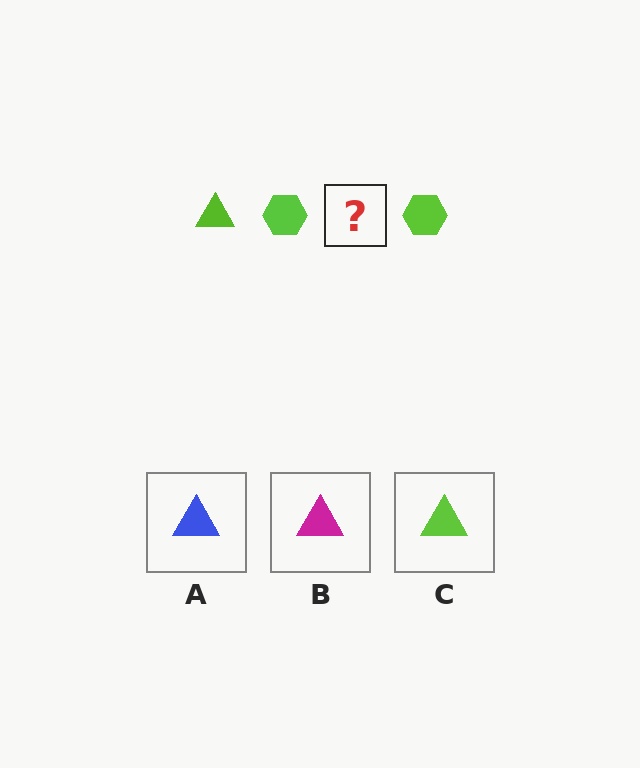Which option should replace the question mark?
Option C.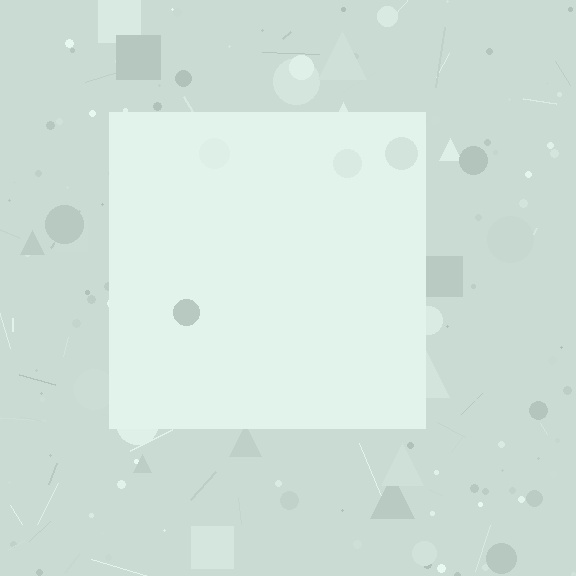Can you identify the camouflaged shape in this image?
The camouflaged shape is a square.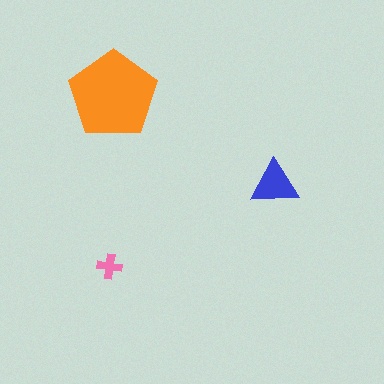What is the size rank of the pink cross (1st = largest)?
3rd.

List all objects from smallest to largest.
The pink cross, the blue triangle, the orange pentagon.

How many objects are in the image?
There are 3 objects in the image.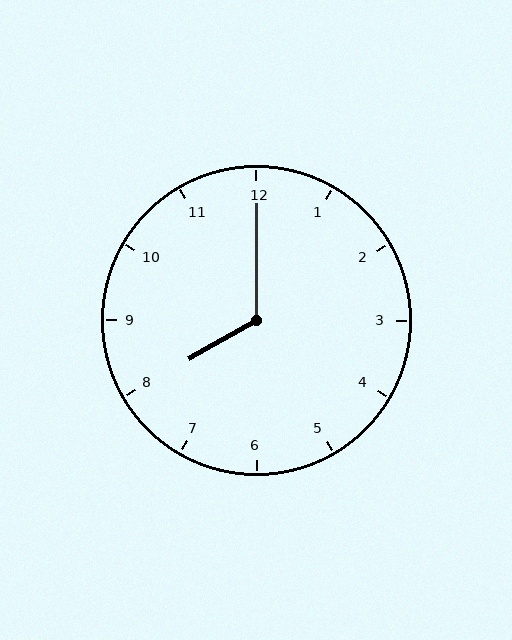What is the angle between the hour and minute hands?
Approximately 120 degrees.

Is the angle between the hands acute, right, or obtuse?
It is obtuse.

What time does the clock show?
8:00.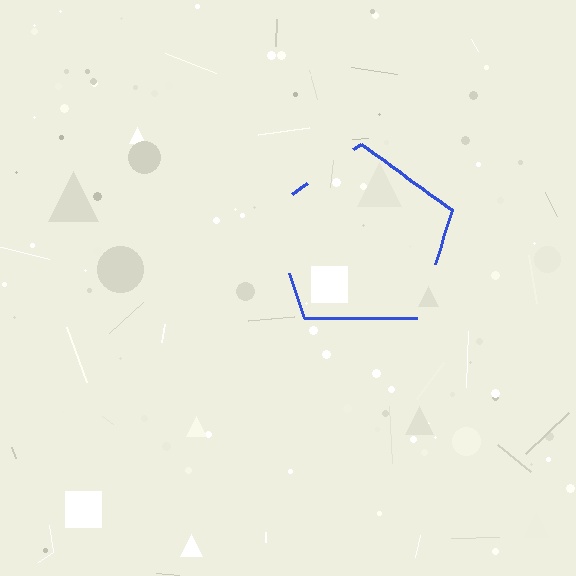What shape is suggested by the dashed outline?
The dashed outline suggests a pentagon.